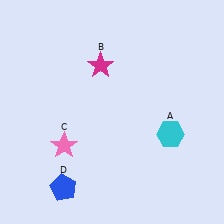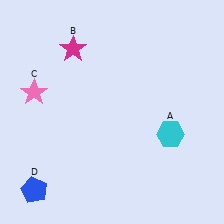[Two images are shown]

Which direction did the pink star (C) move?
The pink star (C) moved up.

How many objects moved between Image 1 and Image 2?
3 objects moved between the two images.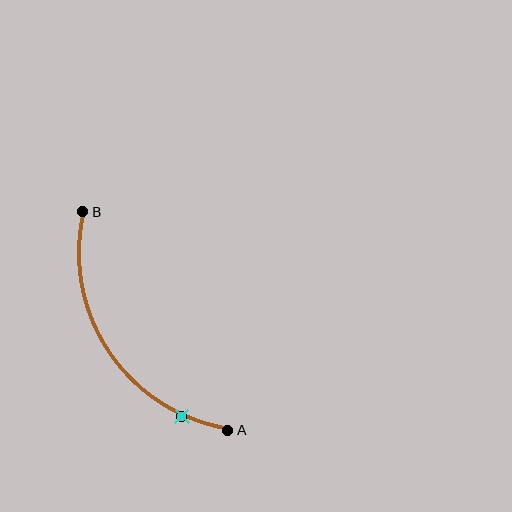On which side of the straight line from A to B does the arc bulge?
The arc bulges to the left of the straight line connecting A and B.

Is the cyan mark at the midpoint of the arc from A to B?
No. The cyan mark lies on the arc but is closer to endpoint A. The arc midpoint would be at the point on the curve equidistant along the arc from both A and B.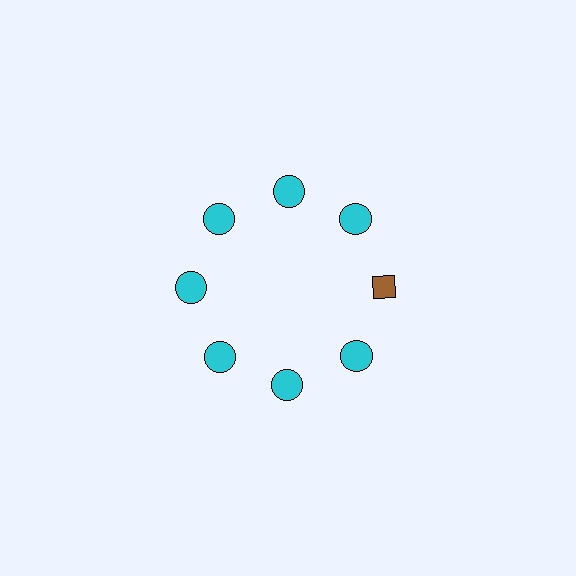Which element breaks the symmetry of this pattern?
The brown diamond at roughly the 3 o'clock position breaks the symmetry. All other shapes are cyan circles.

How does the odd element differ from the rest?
It differs in both color (brown instead of cyan) and shape (diamond instead of circle).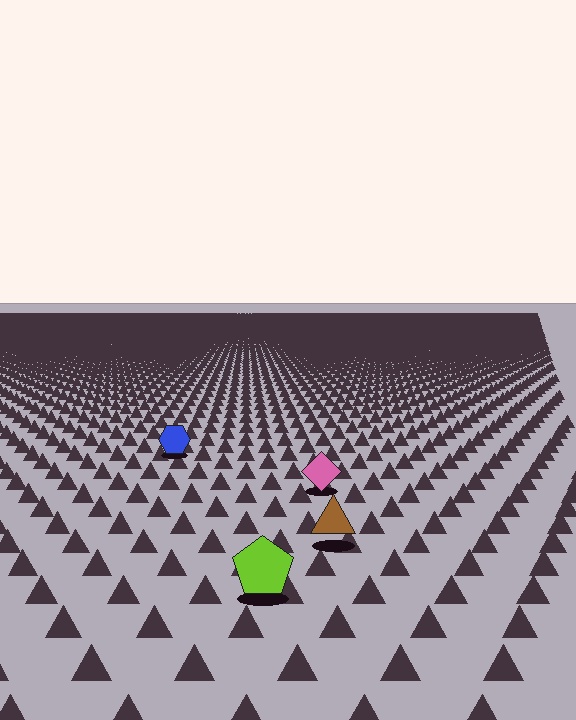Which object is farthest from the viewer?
The blue hexagon is farthest from the viewer. It appears smaller and the ground texture around it is denser.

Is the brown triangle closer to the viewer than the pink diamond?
Yes. The brown triangle is closer — you can tell from the texture gradient: the ground texture is coarser near it.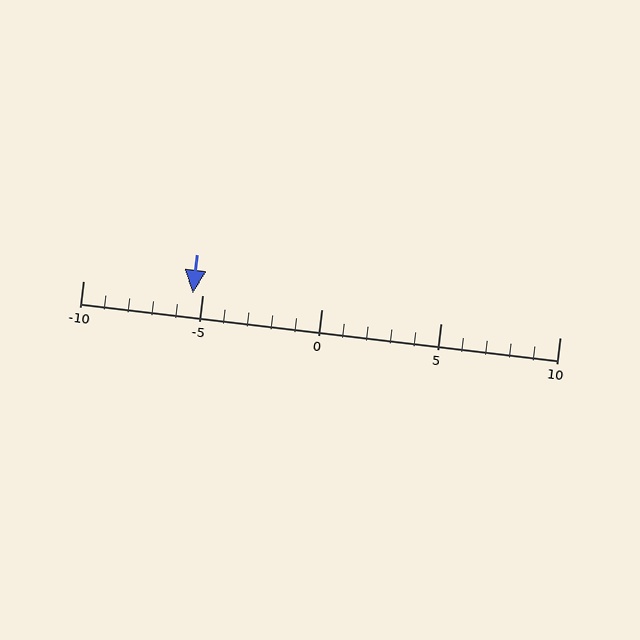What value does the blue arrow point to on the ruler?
The blue arrow points to approximately -5.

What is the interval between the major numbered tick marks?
The major tick marks are spaced 5 units apart.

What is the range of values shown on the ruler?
The ruler shows values from -10 to 10.